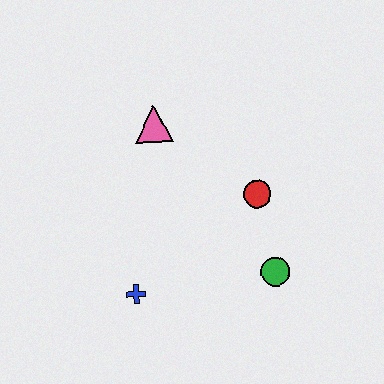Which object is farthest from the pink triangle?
The green circle is farthest from the pink triangle.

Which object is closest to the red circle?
The green circle is closest to the red circle.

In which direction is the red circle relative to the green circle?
The red circle is above the green circle.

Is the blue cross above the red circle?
No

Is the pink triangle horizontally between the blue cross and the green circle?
Yes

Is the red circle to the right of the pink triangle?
Yes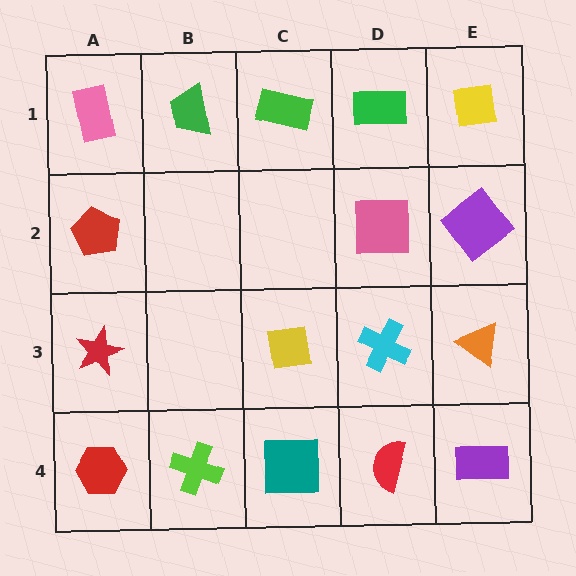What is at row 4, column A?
A red hexagon.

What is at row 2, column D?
A pink square.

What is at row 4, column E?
A purple rectangle.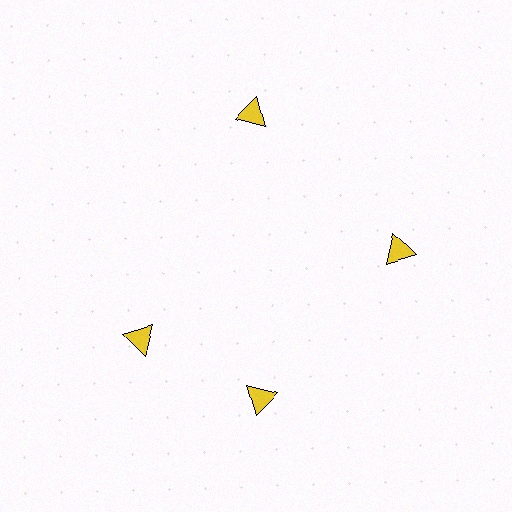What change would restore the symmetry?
The symmetry would be restored by rotating it back into even spacing with its neighbors so that all 4 triangles sit at equal angles and equal distance from the center.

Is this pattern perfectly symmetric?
No. The 4 yellow triangles are arranged in a ring, but one element near the 9 o'clock position is rotated out of alignment along the ring, breaking the 4-fold rotational symmetry.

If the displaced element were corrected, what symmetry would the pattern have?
It would have 4-fold rotational symmetry — the pattern would map onto itself every 90 degrees.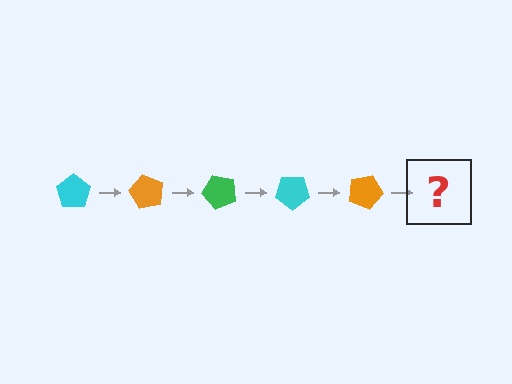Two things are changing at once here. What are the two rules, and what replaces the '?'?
The two rules are that it rotates 60 degrees each step and the color cycles through cyan, orange, and green. The '?' should be a green pentagon, rotated 300 degrees from the start.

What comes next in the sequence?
The next element should be a green pentagon, rotated 300 degrees from the start.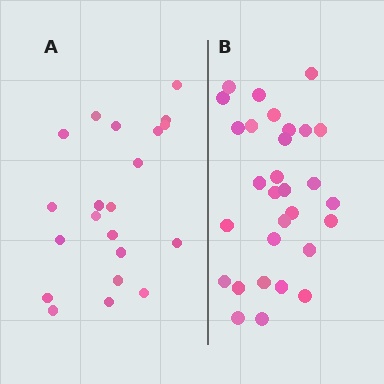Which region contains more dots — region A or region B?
Region B (the right region) has more dots.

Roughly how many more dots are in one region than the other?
Region B has roughly 8 or so more dots than region A.